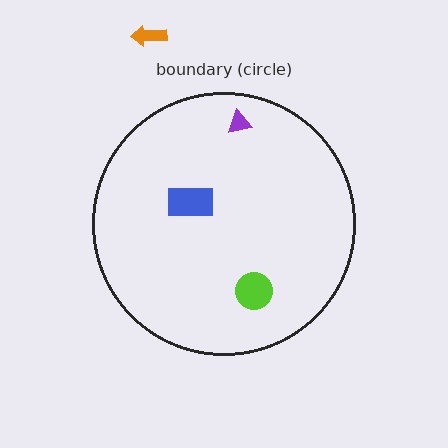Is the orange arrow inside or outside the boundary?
Outside.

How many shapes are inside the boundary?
3 inside, 1 outside.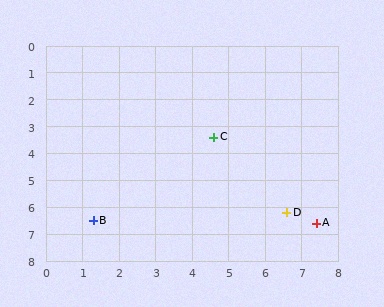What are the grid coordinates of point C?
Point C is at approximately (4.6, 3.4).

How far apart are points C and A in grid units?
Points C and A are about 4.3 grid units apart.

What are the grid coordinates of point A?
Point A is at approximately (7.4, 6.6).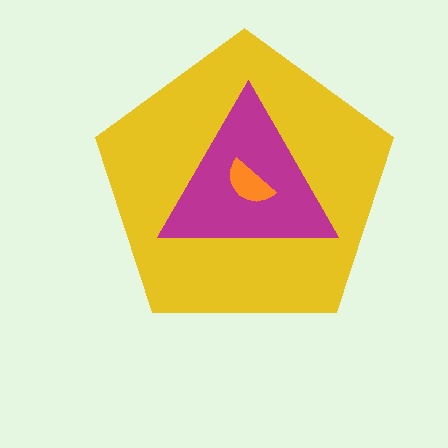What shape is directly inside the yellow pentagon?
The magenta triangle.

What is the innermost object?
The orange semicircle.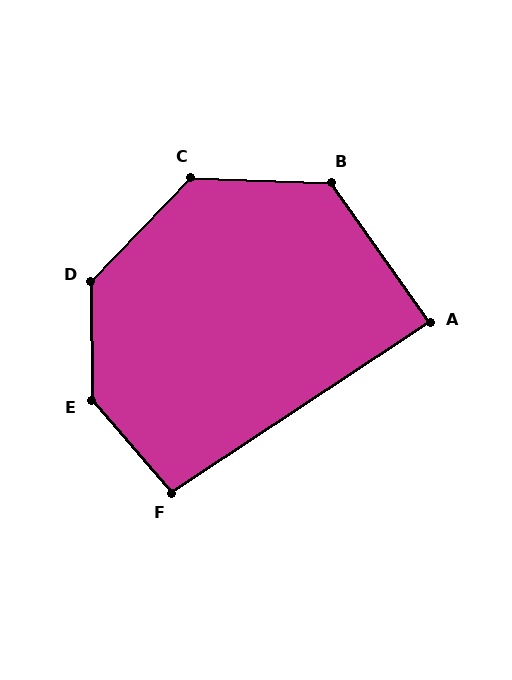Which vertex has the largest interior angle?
E, at approximately 140 degrees.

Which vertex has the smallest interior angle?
A, at approximately 88 degrees.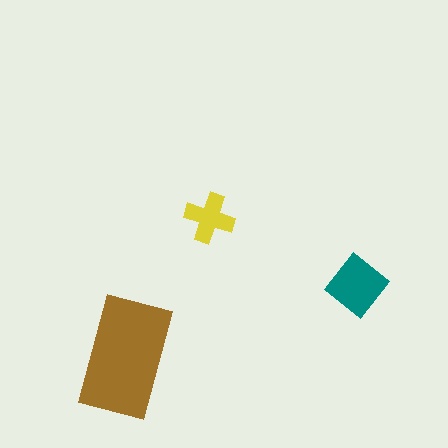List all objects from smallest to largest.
The yellow cross, the teal diamond, the brown rectangle.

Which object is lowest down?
The brown rectangle is bottommost.